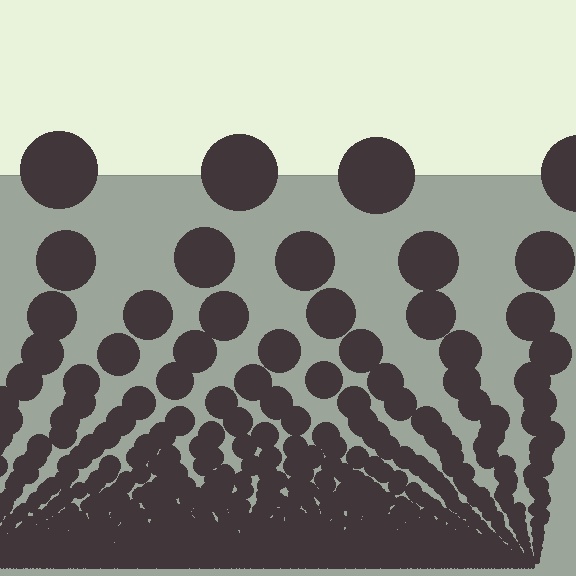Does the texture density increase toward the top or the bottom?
Density increases toward the bottom.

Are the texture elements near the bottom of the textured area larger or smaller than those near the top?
Smaller. The gradient is inverted — elements near the bottom are smaller and denser.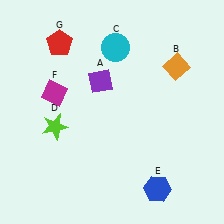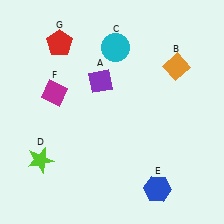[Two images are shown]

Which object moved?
The lime star (D) moved down.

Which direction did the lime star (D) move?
The lime star (D) moved down.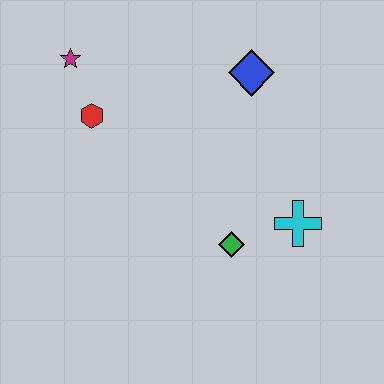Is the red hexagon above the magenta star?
No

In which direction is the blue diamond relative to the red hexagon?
The blue diamond is to the right of the red hexagon.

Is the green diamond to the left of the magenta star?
No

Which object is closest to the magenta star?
The red hexagon is closest to the magenta star.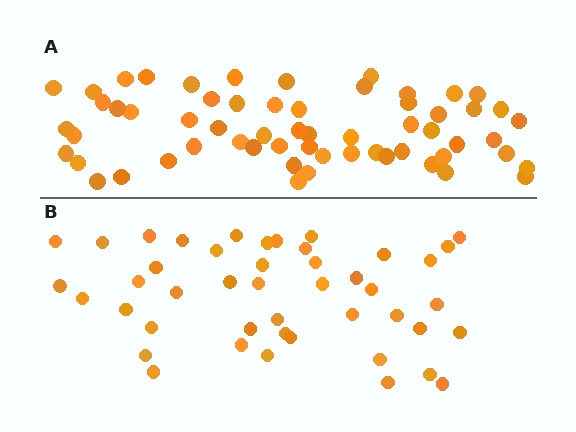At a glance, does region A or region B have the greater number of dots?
Region A (the top region) has more dots.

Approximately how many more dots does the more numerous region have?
Region A has approximately 15 more dots than region B.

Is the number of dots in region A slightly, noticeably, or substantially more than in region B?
Region A has noticeably more, but not dramatically so. The ratio is roughly 1.3 to 1.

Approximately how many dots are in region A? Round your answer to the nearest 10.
About 60 dots.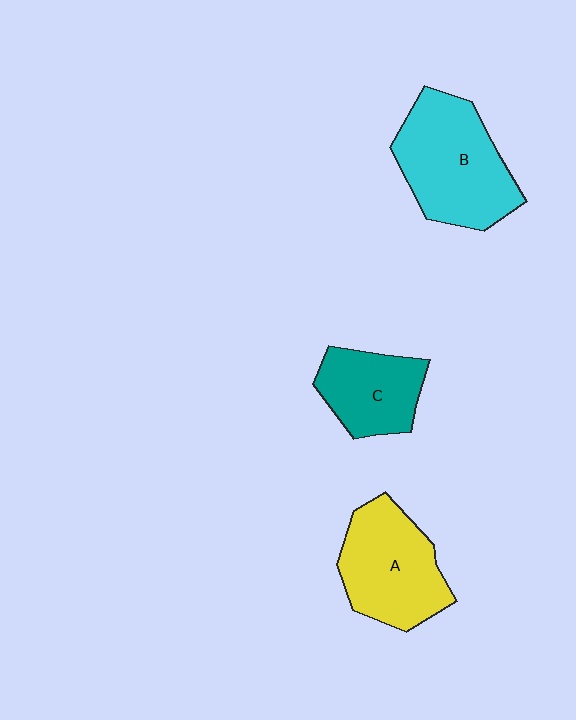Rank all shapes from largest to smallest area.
From largest to smallest: B (cyan), A (yellow), C (teal).